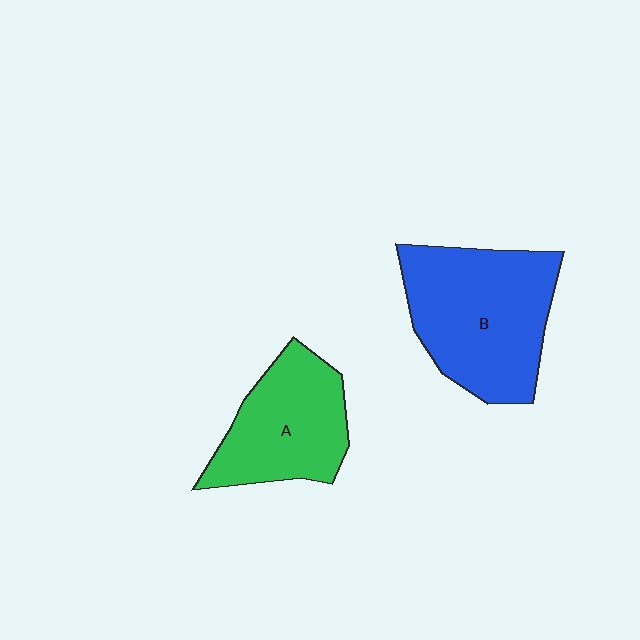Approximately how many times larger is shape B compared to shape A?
Approximately 1.4 times.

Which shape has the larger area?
Shape B (blue).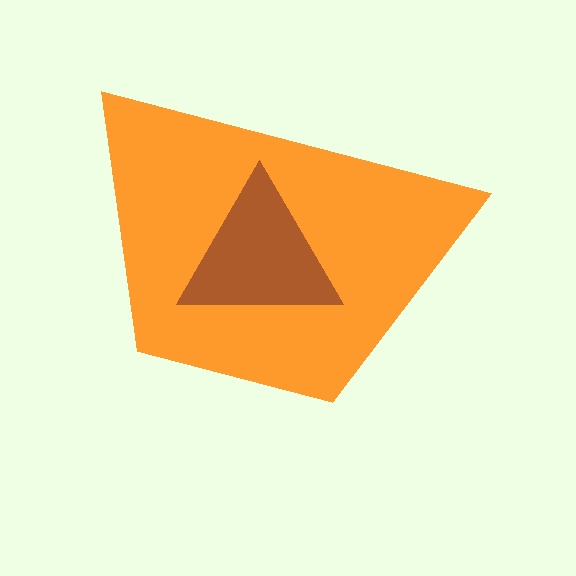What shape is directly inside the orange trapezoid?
The brown triangle.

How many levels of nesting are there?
2.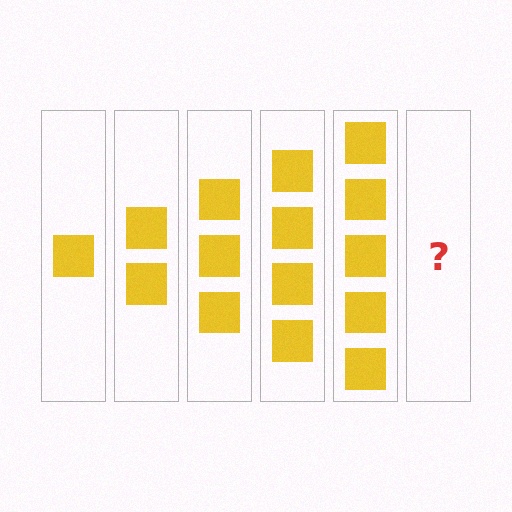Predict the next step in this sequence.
The next step is 6 squares.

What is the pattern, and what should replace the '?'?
The pattern is that each step adds one more square. The '?' should be 6 squares.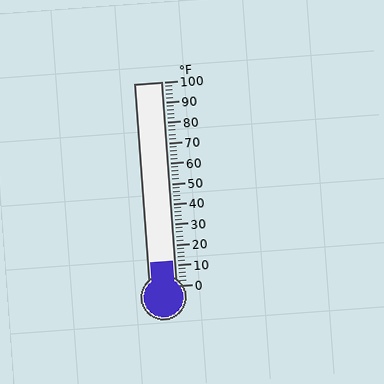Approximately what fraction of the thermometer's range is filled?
The thermometer is filled to approximately 10% of its range.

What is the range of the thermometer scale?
The thermometer scale ranges from 0°F to 100°F.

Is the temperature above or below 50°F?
The temperature is below 50°F.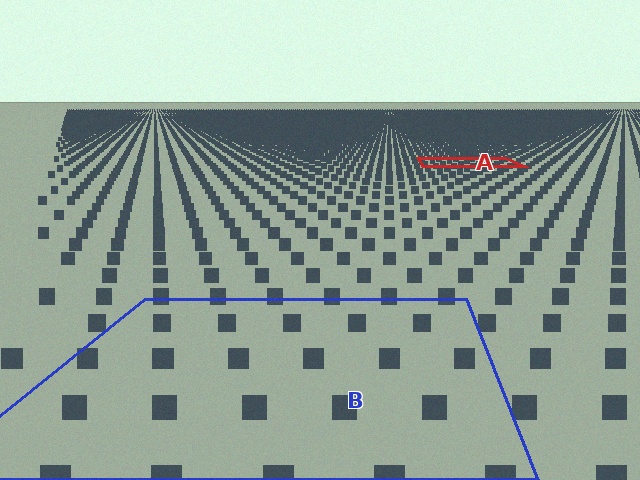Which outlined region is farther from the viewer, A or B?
Region A is farther from the viewer — the texture elements inside it appear smaller and more densely packed.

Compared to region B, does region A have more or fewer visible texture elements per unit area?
Region A has more texture elements per unit area — they are packed more densely because it is farther away.